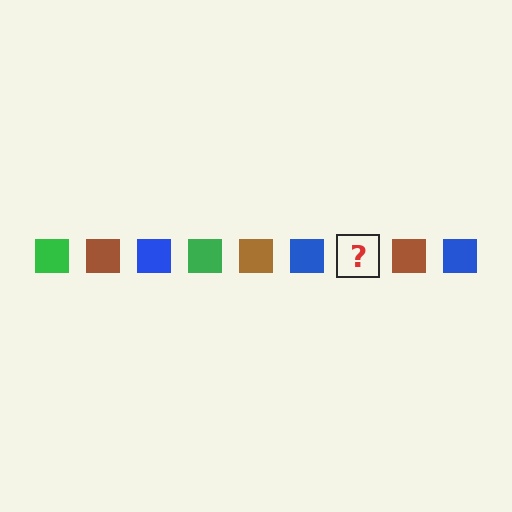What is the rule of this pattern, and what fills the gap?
The rule is that the pattern cycles through green, brown, blue squares. The gap should be filled with a green square.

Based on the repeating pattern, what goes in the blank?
The blank should be a green square.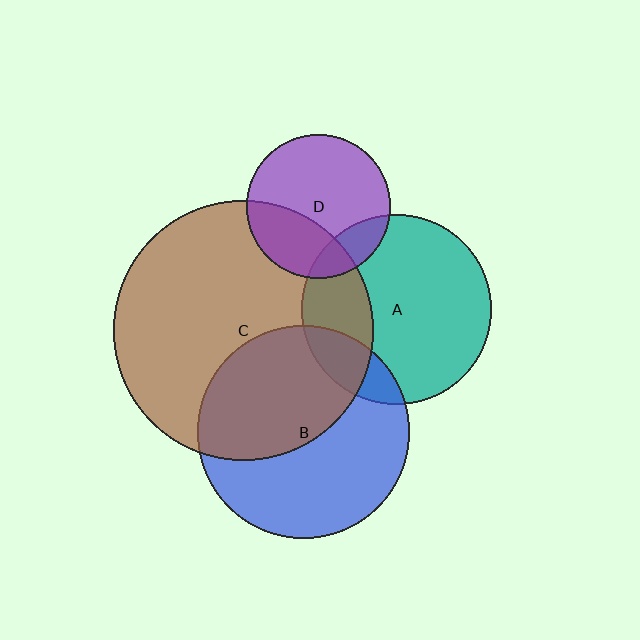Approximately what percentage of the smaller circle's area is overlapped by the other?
Approximately 25%.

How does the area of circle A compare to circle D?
Approximately 1.7 times.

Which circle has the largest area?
Circle C (brown).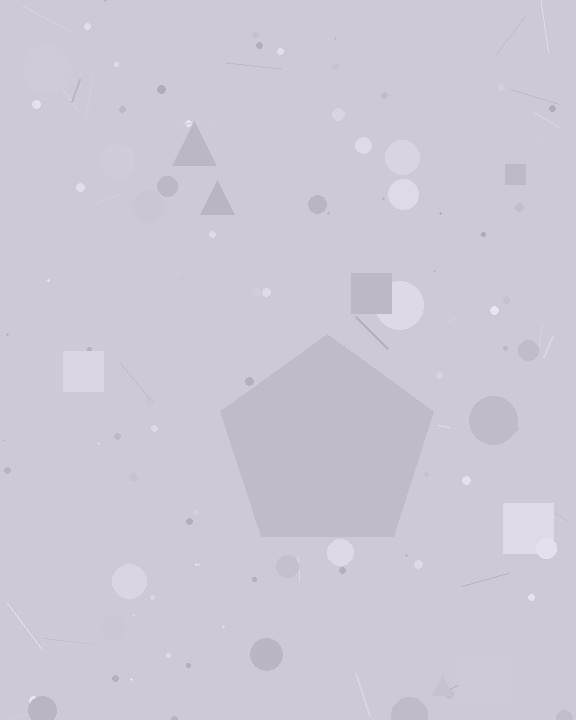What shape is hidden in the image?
A pentagon is hidden in the image.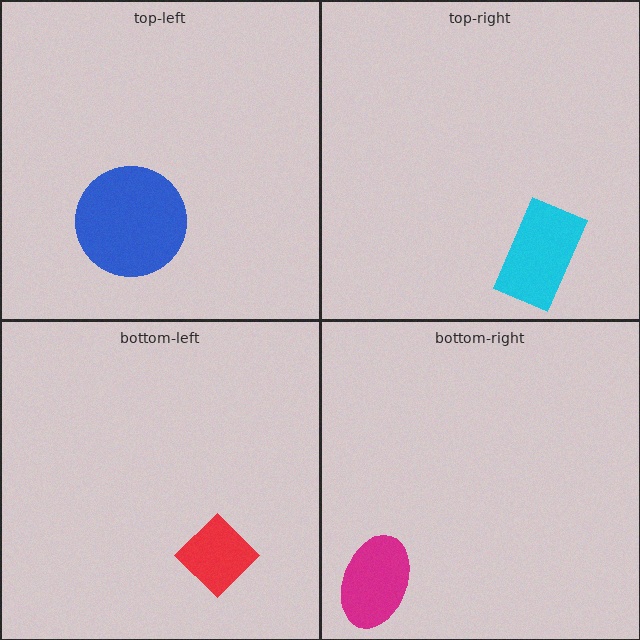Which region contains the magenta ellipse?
The bottom-right region.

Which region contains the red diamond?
The bottom-left region.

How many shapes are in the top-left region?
1.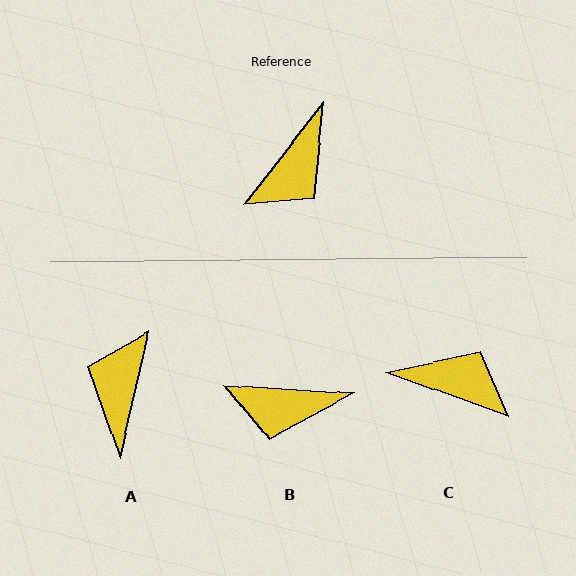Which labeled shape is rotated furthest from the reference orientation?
A, about 155 degrees away.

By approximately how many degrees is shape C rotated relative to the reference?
Approximately 108 degrees counter-clockwise.